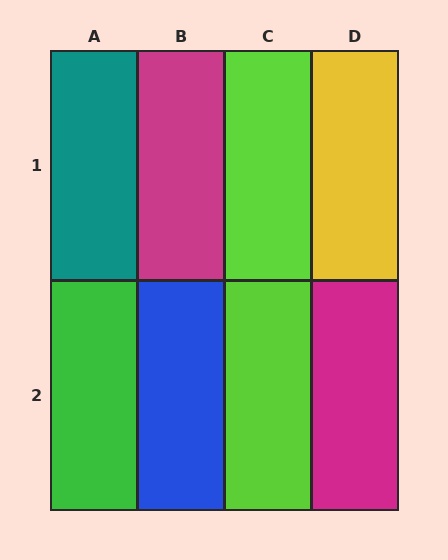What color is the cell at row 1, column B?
Magenta.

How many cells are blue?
1 cell is blue.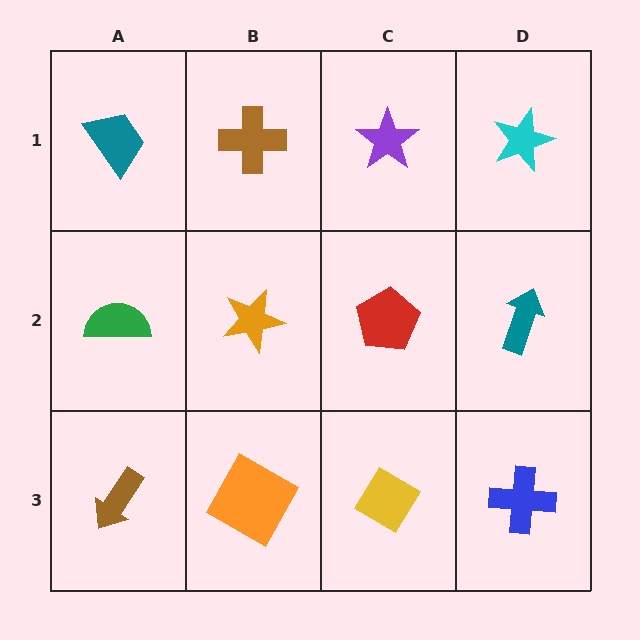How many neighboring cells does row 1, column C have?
3.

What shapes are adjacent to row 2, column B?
A brown cross (row 1, column B), an orange square (row 3, column B), a green semicircle (row 2, column A), a red pentagon (row 2, column C).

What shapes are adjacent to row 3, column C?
A red pentagon (row 2, column C), an orange square (row 3, column B), a blue cross (row 3, column D).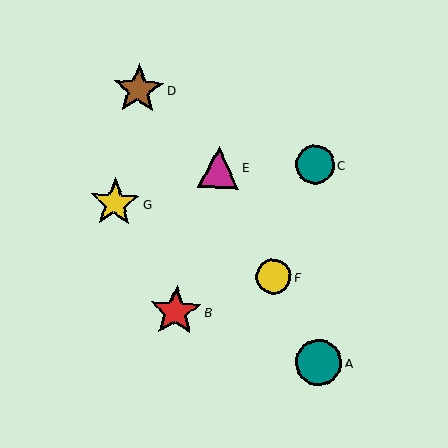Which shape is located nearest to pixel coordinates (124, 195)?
The yellow star (labeled G) at (115, 203) is nearest to that location.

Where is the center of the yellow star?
The center of the yellow star is at (115, 203).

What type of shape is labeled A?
Shape A is a teal circle.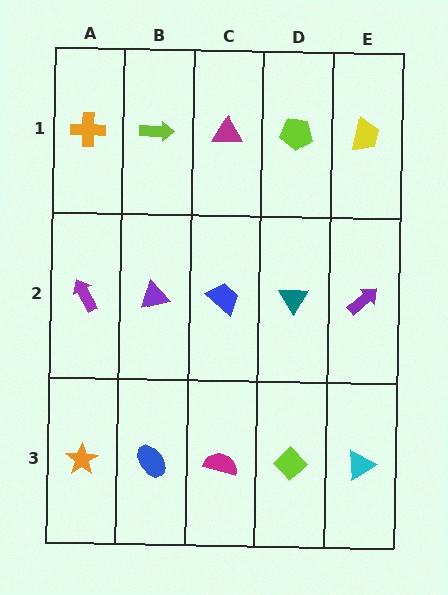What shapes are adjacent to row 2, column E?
A yellow trapezoid (row 1, column E), a cyan triangle (row 3, column E), a teal triangle (row 2, column D).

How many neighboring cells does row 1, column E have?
2.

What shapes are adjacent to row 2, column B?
A lime arrow (row 1, column B), a blue ellipse (row 3, column B), a purple arrow (row 2, column A), a blue trapezoid (row 2, column C).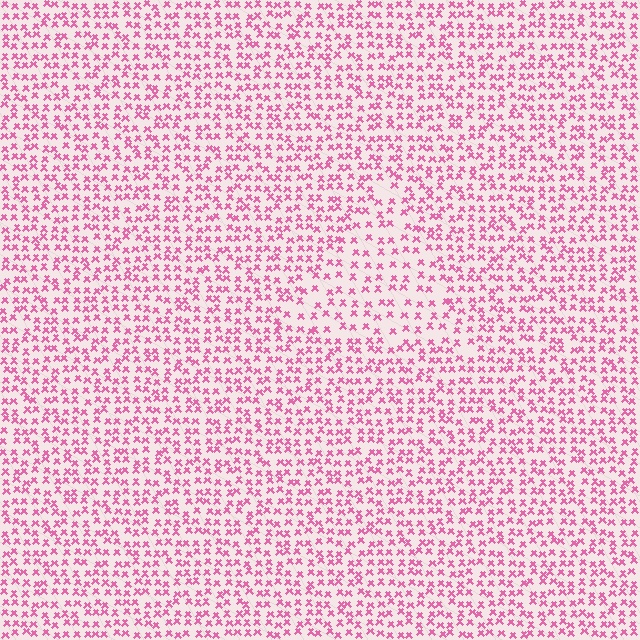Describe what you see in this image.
The image contains small pink elements arranged at two different densities. A triangle-shaped region is visible where the elements are less densely packed than the surrounding area.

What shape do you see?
I see a triangle.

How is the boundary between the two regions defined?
The boundary is defined by a change in element density (approximately 1.6x ratio). All elements are the same color, size, and shape.